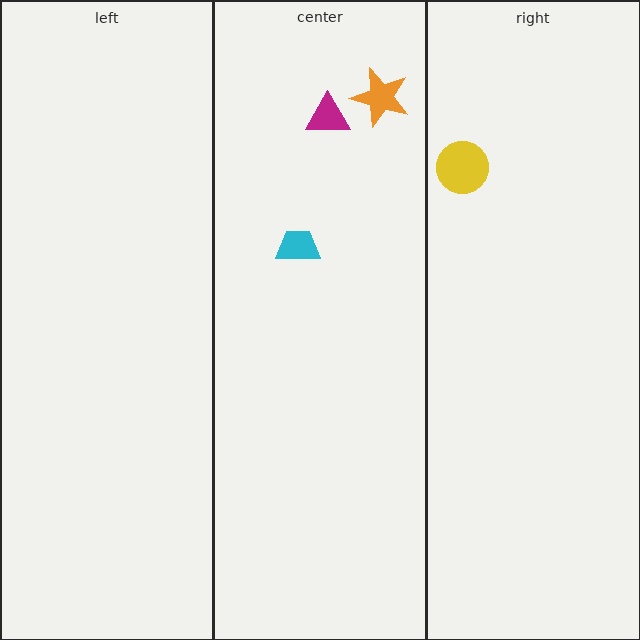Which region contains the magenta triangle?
The center region.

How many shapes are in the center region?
3.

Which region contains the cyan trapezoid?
The center region.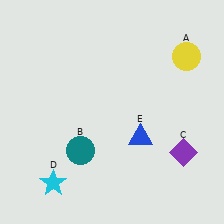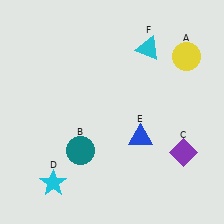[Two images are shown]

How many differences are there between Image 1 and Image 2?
There is 1 difference between the two images.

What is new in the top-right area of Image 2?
A cyan triangle (F) was added in the top-right area of Image 2.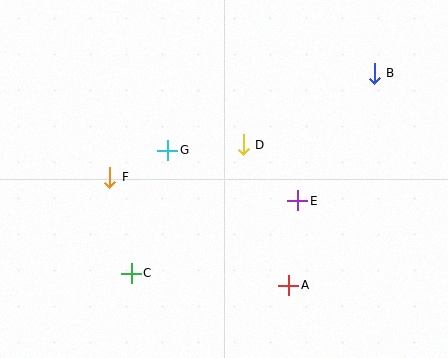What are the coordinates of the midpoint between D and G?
The midpoint between D and G is at (205, 148).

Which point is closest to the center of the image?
Point D at (243, 145) is closest to the center.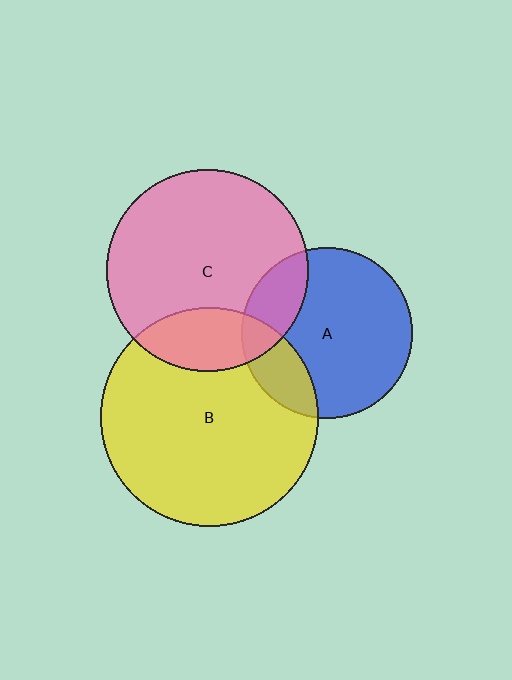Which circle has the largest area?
Circle B (yellow).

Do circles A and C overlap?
Yes.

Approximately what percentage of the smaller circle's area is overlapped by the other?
Approximately 20%.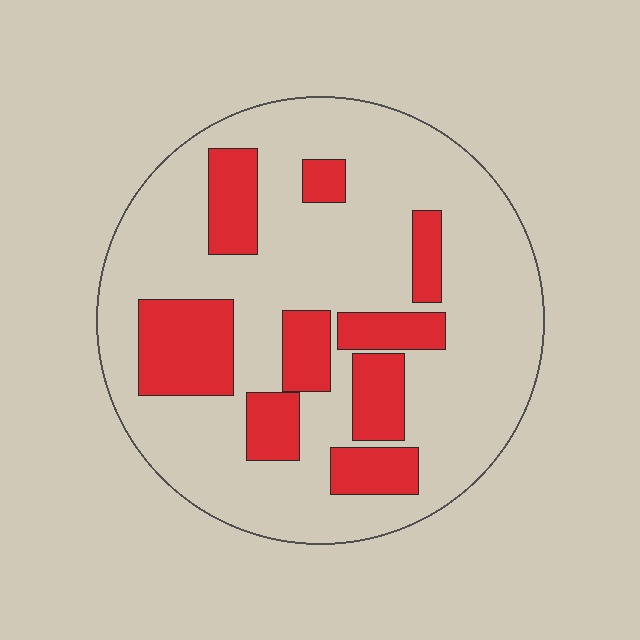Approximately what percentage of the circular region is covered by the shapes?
Approximately 25%.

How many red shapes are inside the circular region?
9.